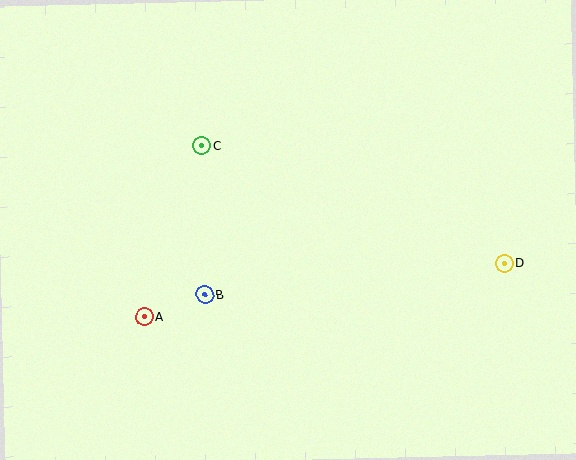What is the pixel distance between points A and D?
The distance between A and D is 364 pixels.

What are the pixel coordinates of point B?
Point B is at (205, 295).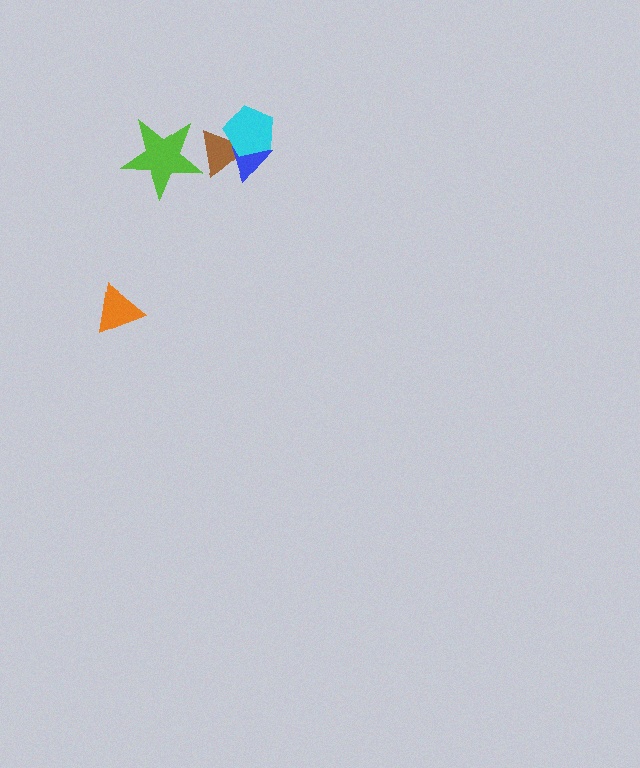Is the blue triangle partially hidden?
Yes, it is partially covered by another shape.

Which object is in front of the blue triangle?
The cyan pentagon is in front of the blue triangle.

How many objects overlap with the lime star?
1 object overlaps with the lime star.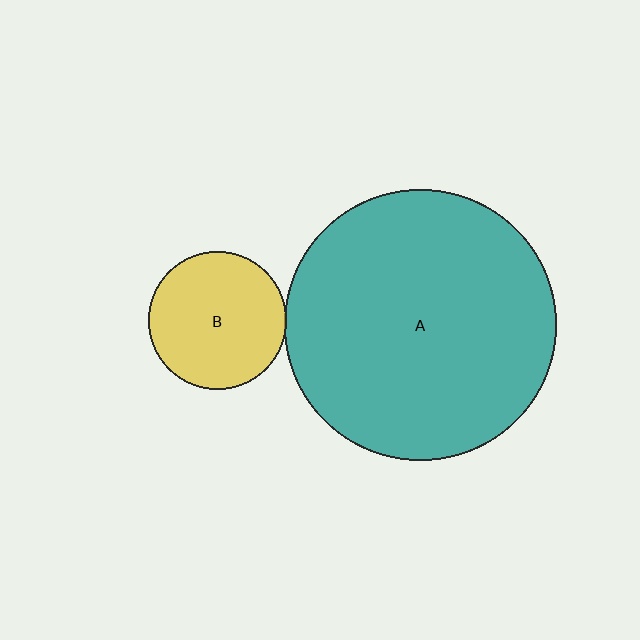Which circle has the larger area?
Circle A (teal).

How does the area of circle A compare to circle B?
Approximately 3.9 times.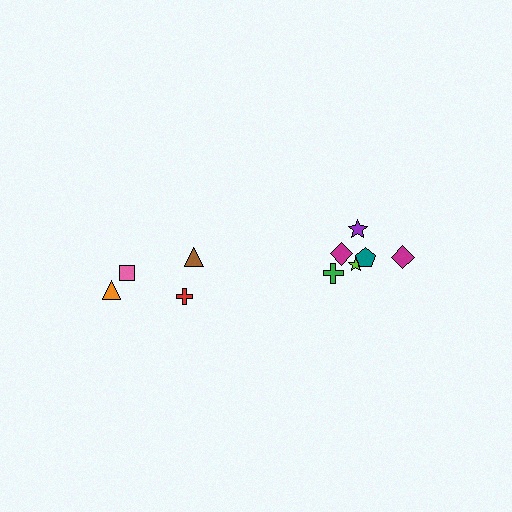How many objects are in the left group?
There are 4 objects.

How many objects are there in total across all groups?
There are 10 objects.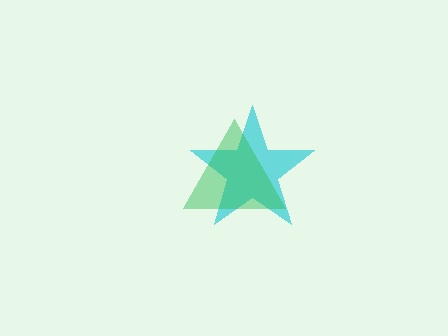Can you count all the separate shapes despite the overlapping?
Yes, there are 2 separate shapes.